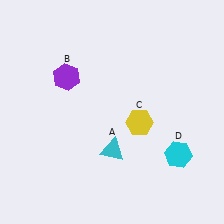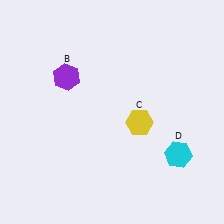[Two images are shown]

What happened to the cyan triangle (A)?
The cyan triangle (A) was removed in Image 2. It was in the bottom-right area of Image 1.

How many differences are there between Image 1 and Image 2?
There is 1 difference between the two images.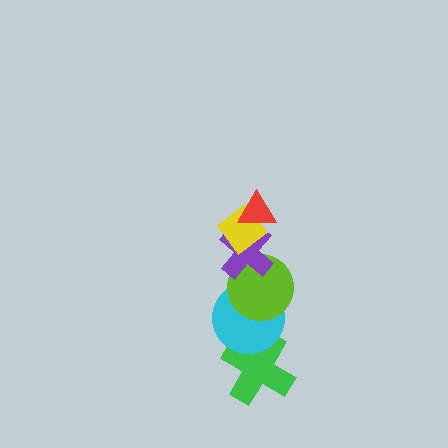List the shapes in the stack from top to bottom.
From top to bottom: the red triangle, the yellow diamond, the purple cross, the lime circle, the cyan circle, the green cross.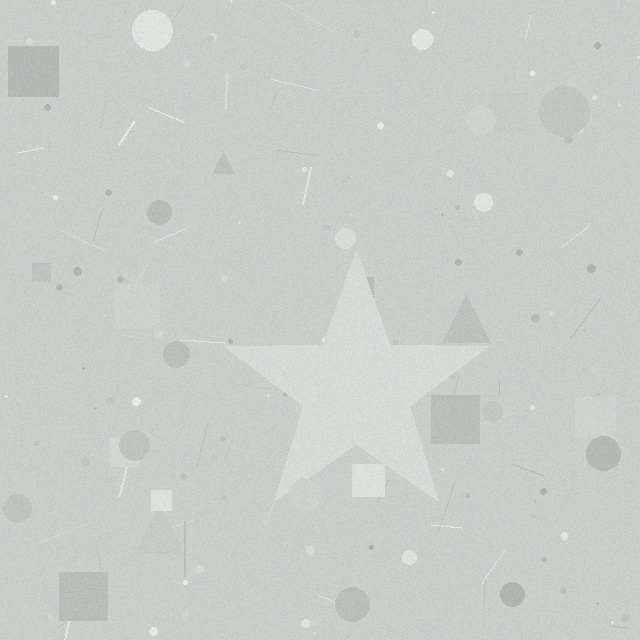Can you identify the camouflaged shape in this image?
The camouflaged shape is a star.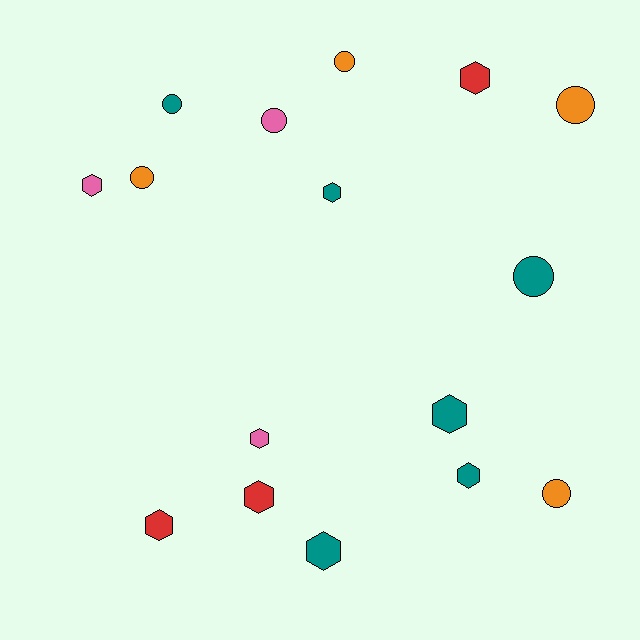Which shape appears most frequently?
Hexagon, with 9 objects.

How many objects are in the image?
There are 16 objects.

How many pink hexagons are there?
There are 2 pink hexagons.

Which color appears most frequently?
Teal, with 6 objects.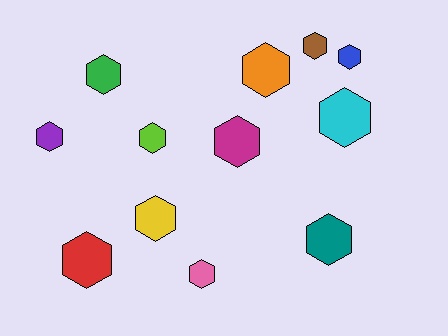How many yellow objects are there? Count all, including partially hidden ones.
There is 1 yellow object.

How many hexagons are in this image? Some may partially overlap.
There are 12 hexagons.